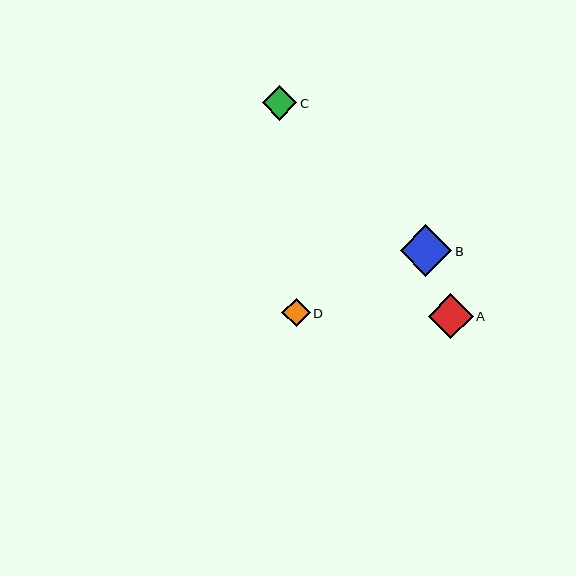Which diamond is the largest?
Diamond B is the largest with a size of approximately 51 pixels.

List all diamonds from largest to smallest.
From largest to smallest: B, A, C, D.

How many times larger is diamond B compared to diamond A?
Diamond B is approximately 1.1 times the size of diamond A.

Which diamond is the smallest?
Diamond D is the smallest with a size of approximately 28 pixels.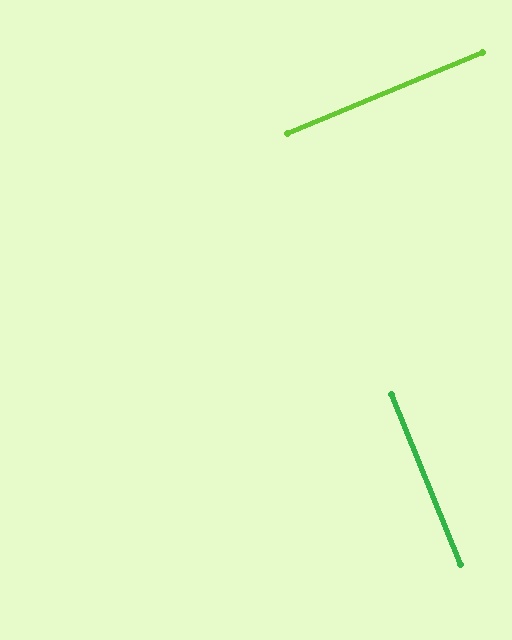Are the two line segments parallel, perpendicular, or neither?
Perpendicular — they meet at approximately 90°.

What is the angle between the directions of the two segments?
Approximately 90 degrees.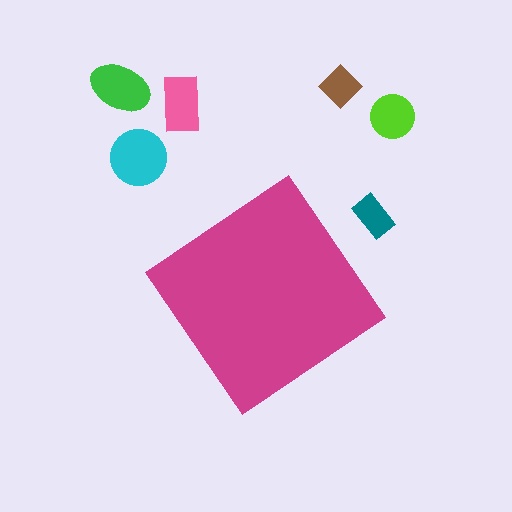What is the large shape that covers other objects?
A magenta diamond.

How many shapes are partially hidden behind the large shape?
0 shapes are partially hidden.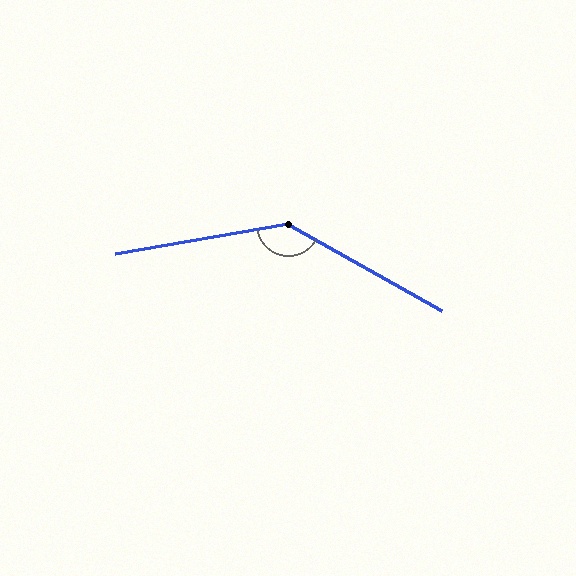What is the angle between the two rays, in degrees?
Approximately 141 degrees.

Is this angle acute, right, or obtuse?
It is obtuse.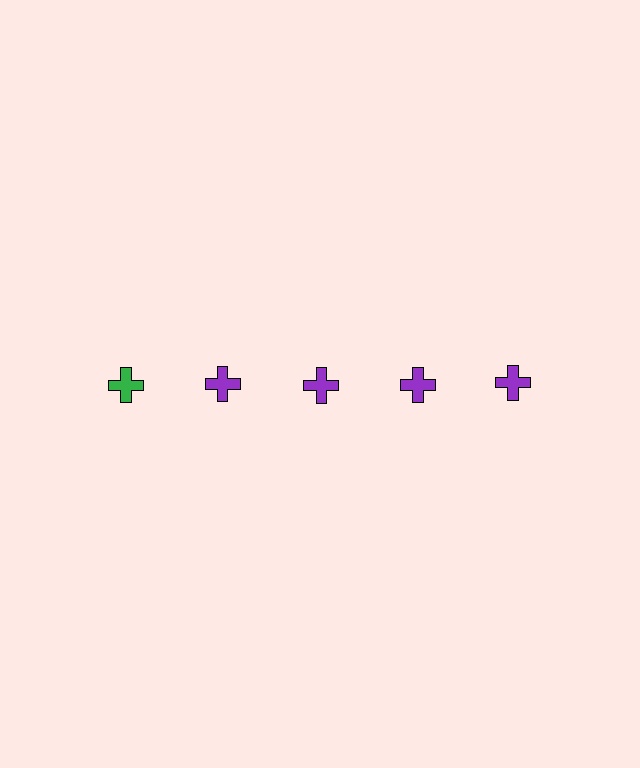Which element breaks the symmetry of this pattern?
The green cross in the top row, leftmost column breaks the symmetry. All other shapes are purple crosses.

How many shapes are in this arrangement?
There are 5 shapes arranged in a grid pattern.